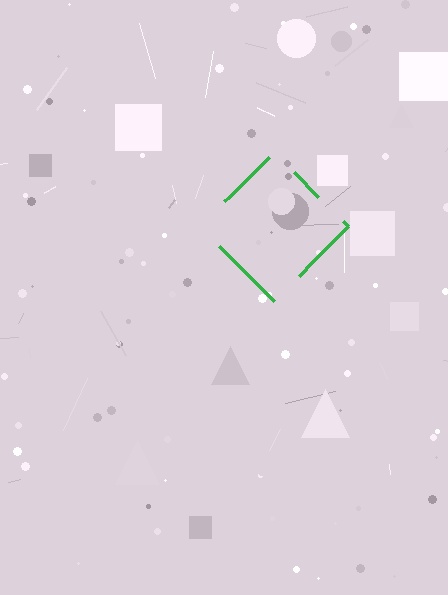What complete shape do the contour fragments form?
The contour fragments form a diamond.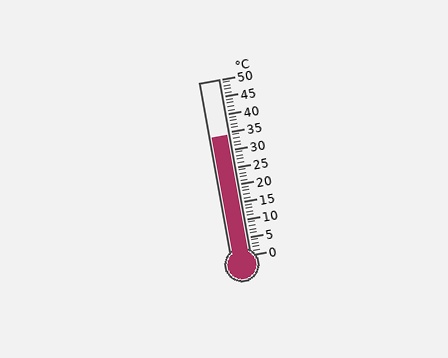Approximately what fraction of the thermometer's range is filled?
The thermometer is filled to approximately 70% of its range.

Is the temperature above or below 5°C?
The temperature is above 5°C.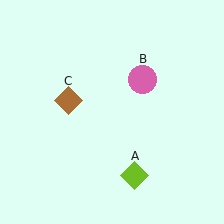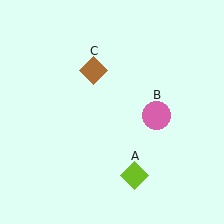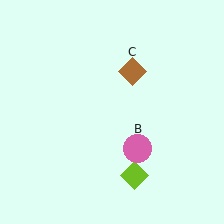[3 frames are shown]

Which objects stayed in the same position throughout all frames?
Lime diamond (object A) remained stationary.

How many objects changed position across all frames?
2 objects changed position: pink circle (object B), brown diamond (object C).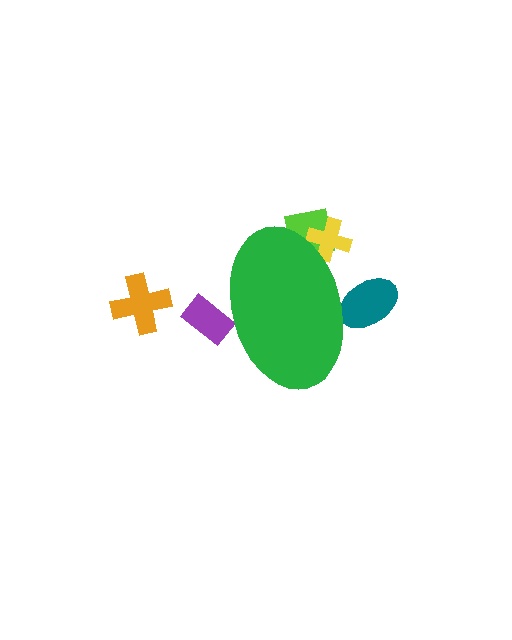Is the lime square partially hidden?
Yes, the lime square is partially hidden behind the green ellipse.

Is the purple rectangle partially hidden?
Yes, the purple rectangle is partially hidden behind the green ellipse.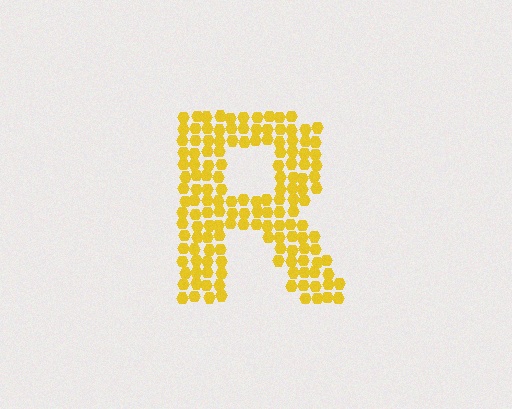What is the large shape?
The large shape is the letter R.